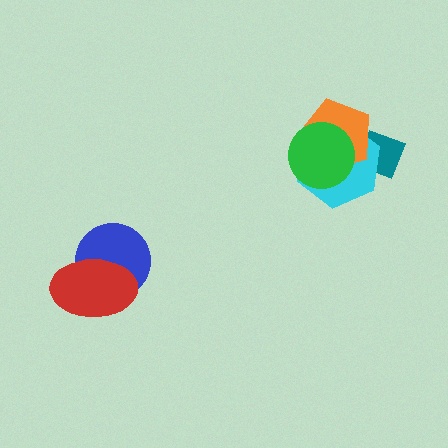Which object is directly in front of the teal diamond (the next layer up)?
The cyan hexagon is directly in front of the teal diamond.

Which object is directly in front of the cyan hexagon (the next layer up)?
The orange pentagon is directly in front of the cyan hexagon.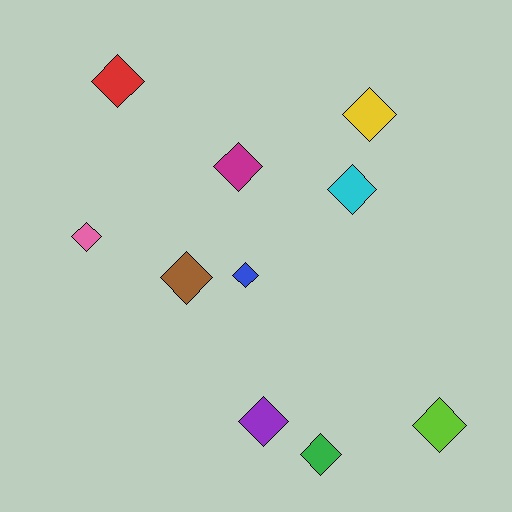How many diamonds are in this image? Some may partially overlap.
There are 10 diamonds.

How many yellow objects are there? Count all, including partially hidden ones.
There is 1 yellow object.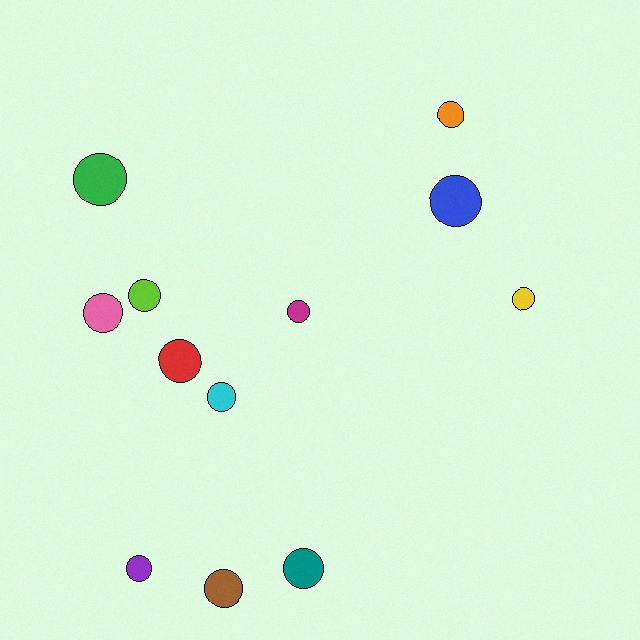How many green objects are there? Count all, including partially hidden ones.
There is 1 green object.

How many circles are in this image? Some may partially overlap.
There are 12 circles.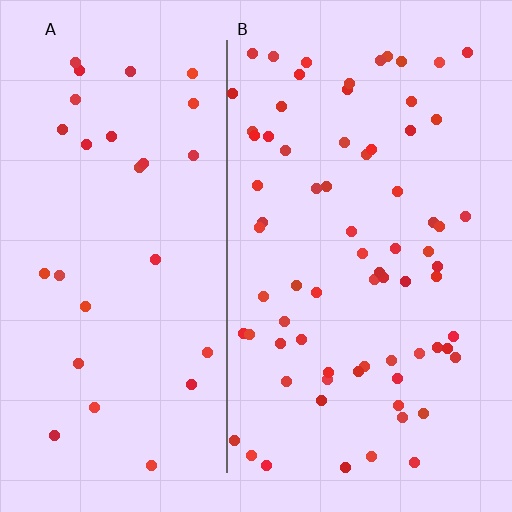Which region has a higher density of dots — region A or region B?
B (the right).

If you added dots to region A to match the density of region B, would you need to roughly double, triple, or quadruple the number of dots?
Approximately double.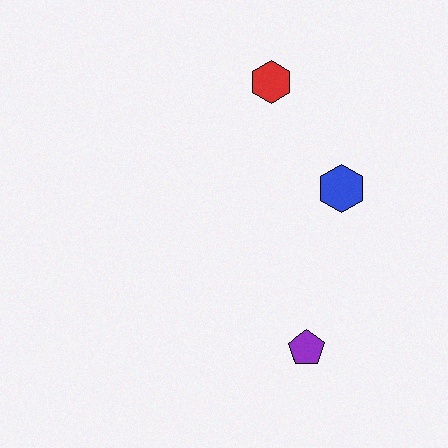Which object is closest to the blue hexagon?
The red hexagon is closest to the blue hexagon.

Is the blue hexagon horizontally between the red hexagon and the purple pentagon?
No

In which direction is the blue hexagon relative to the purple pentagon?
The blue hexagon is above the purple pentagon.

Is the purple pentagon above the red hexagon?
No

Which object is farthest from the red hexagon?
The purple pentagon is farthest from the red hexagon.